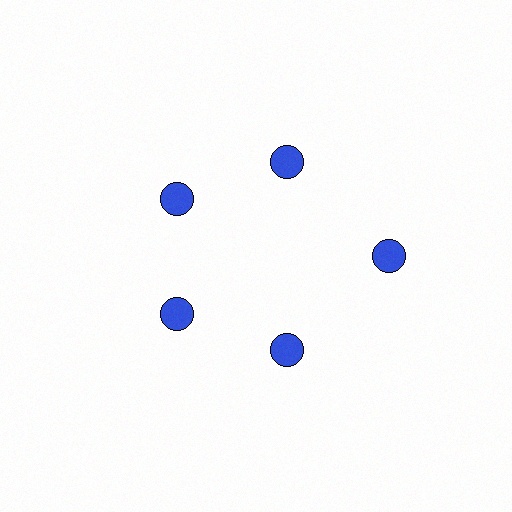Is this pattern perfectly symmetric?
No. The 5 blue circles are arranged in a ring, but one element near the 3 o'clock position is pushed outward from the center, breaking the 5-fold rotational symmetry.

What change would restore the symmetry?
The symmetry would be restored by moving it inward, back onto the ring so that all 5 circles sit at equal angles and equal distance from the center.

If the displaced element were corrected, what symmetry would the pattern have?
It would have 5-fold rotational symmetry — the pattern would map onto itself every 72 degrees.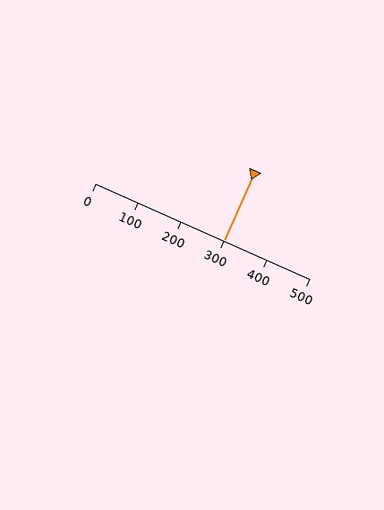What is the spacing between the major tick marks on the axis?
The major ticks are spaced 100 apart.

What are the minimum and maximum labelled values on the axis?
The axis runs from 0 to 500.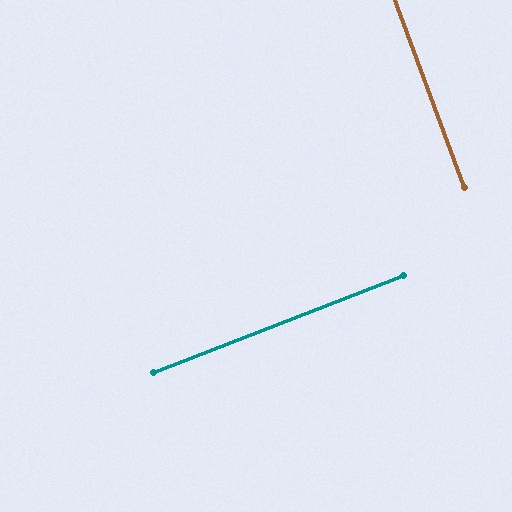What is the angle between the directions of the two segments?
Approximately 89 degrees.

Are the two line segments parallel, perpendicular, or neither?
Perpendicular — they meet at approximately 89°.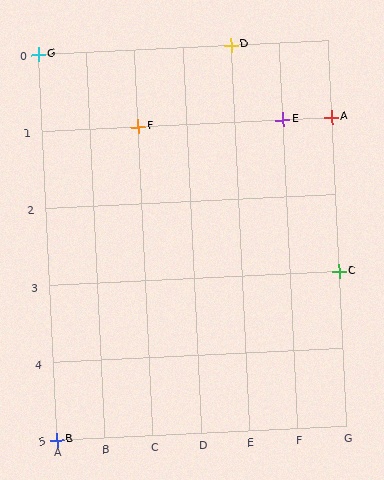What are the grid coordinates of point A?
Point A is at grid coordinates (G, 1).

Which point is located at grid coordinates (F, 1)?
Point E is at (F, 1).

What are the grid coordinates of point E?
Point E is at grid coordinates (F, 1).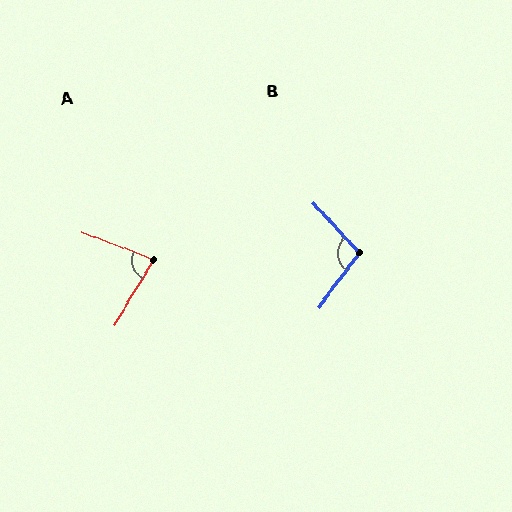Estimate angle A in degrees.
Approximately 80 degrees.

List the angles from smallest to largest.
A (80°), B (101°).